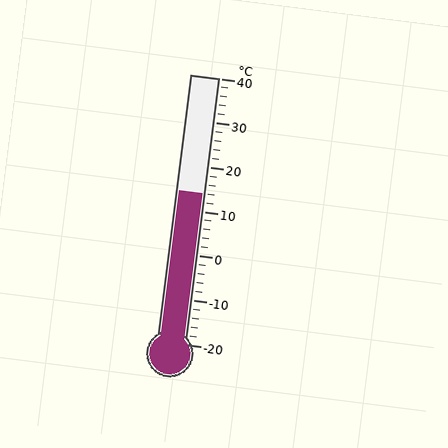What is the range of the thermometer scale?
The thermometer scale ranges from -20°C to 40°C.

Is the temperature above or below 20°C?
The temperature is below 20°C.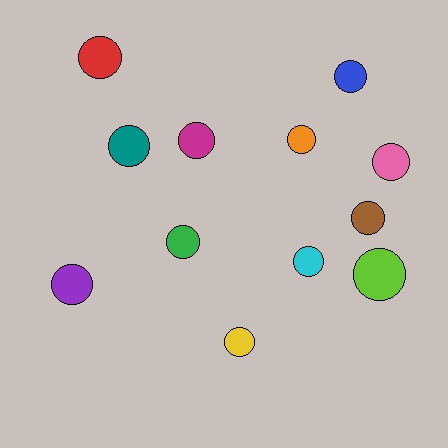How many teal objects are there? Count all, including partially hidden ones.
There is 1 teal object.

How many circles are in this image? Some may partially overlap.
There are 12 circles.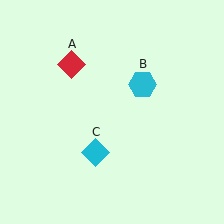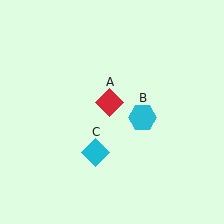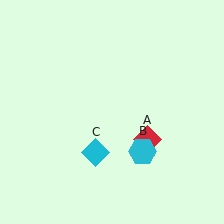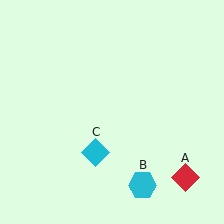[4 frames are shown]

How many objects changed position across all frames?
2 objects changed position: red diamond (object A), cyan hexagon (object B).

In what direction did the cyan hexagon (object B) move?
The cyan hexagon (object B) moved down.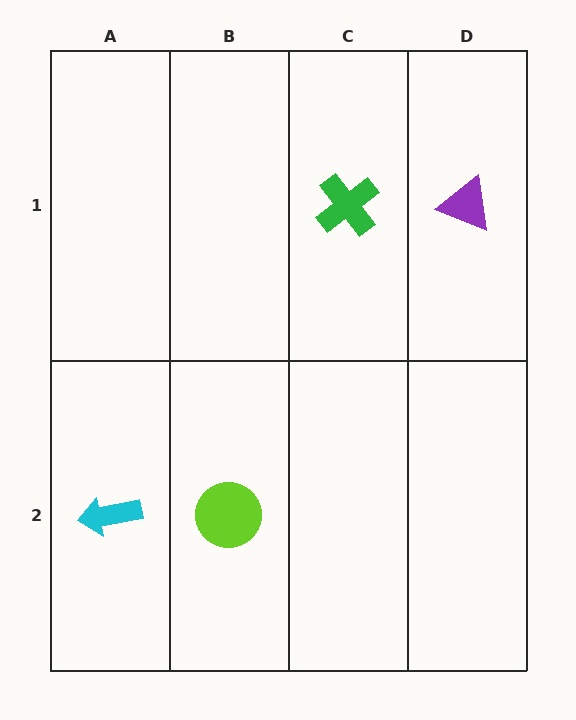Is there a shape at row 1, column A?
No, that cell is empty.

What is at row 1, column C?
A green cross.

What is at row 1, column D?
A purple triangle.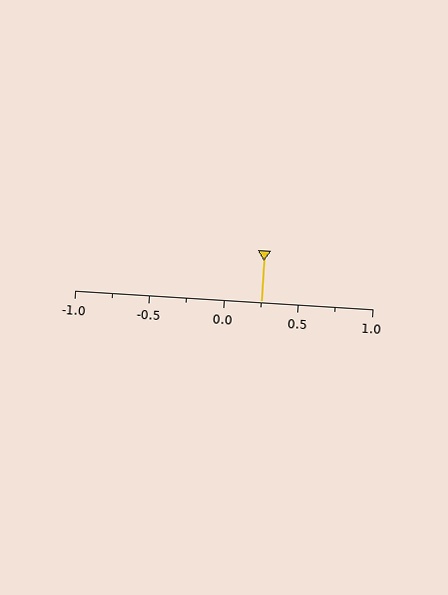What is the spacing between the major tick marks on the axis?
The major ticks are spaced 0.5 apart.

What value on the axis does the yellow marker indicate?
The marker indicates approximately 0.25.